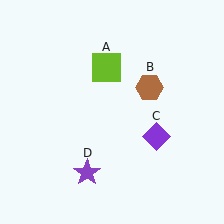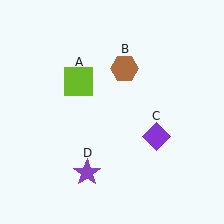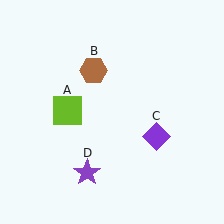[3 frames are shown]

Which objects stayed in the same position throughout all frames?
Purple diamond (object C) and purple star (object D) remained stationary.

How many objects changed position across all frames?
2 objects changed position: lime square (object A), brown hexagon (object B).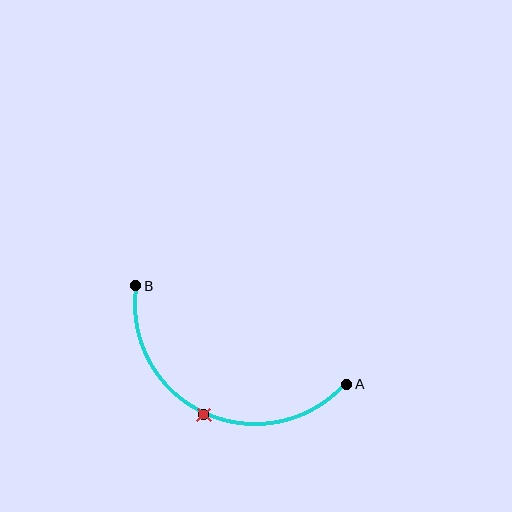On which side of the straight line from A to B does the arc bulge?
The arc bulges below the straight line connecting A and B.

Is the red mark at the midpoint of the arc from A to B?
Yes. The red mark lies on the arc at equal arc-length from both A and B — it is the arc midpoint.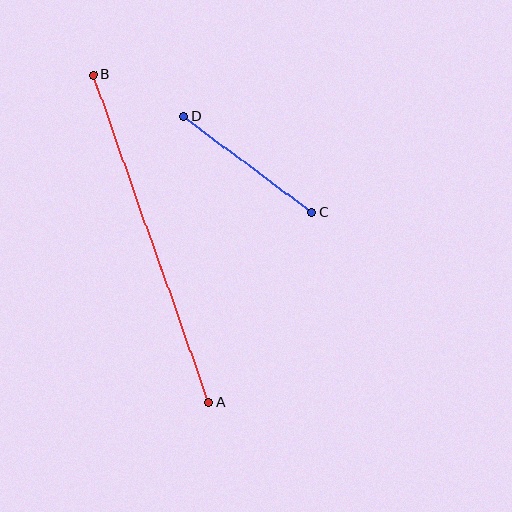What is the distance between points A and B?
The distance is approximately 347 pixels.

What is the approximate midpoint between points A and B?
The midpoint is at approximately (151, 238) pixels.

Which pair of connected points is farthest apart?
Points A and B are farthest apart.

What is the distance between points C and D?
The distance is approximately 160 pixels.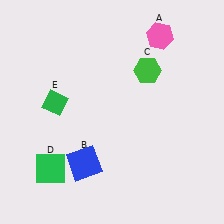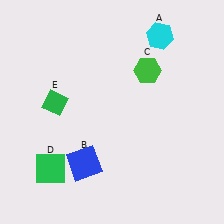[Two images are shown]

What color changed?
The hexagon (A) changed from pink in Image 1 to cyan in Image 2.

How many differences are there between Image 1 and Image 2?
There is 1 difference between the two images.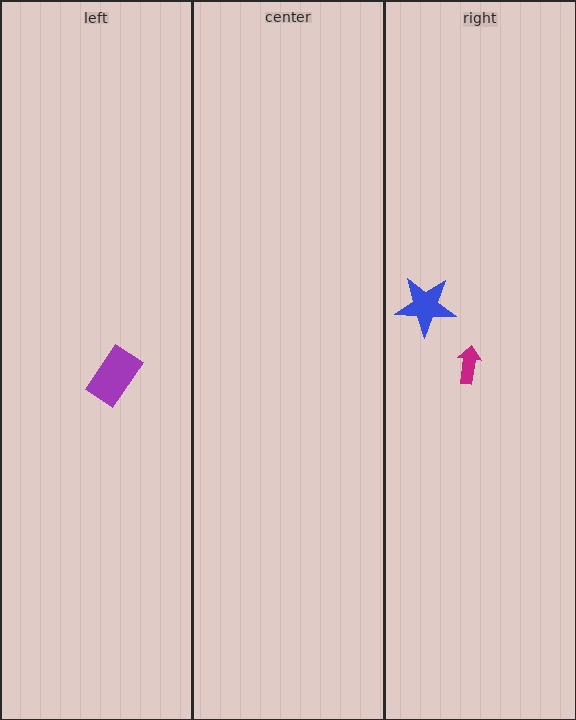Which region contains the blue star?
The right region.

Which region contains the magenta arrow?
The right region.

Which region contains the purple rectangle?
The left region.